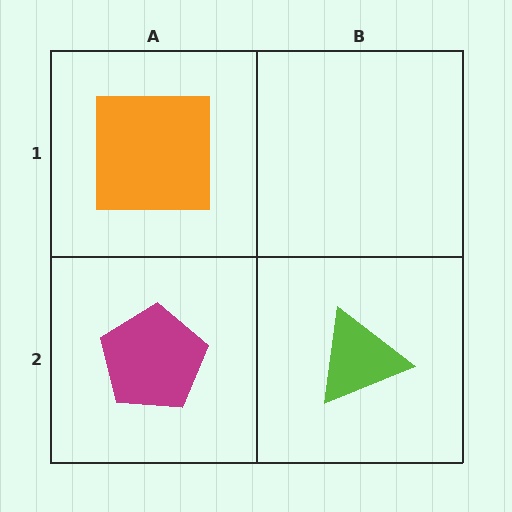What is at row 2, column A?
A magenta pentagon.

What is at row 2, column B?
A lime triangle.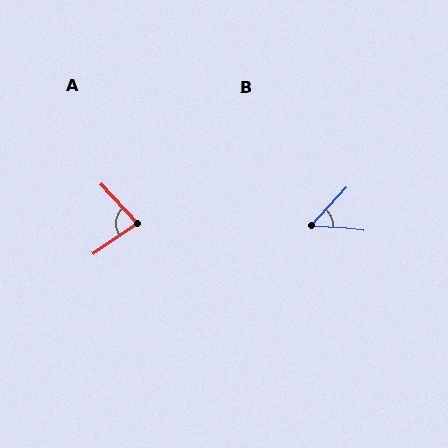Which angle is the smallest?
B, at approximately 51 degrees.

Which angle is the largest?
A, at approximately 83 degrees.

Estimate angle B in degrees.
Approximately 51 degrees.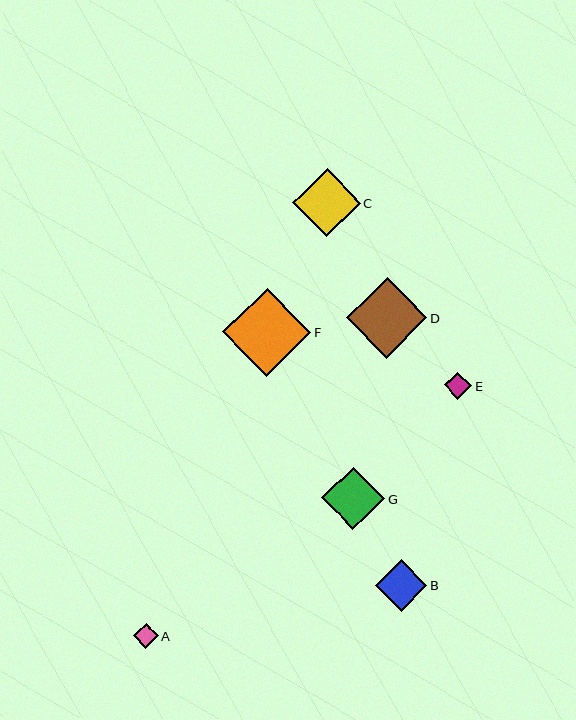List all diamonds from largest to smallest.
From largest to smallest: F, D, C, G, B, E, A.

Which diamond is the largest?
Diamond F is the largest with a size of approximately 88 pixels.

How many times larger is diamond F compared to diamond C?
Diamond F is approximately 1.3 times the size of diamond C.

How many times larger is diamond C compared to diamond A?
Diamond C is approximately 2.7 times the size of diamond A.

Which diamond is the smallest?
Diamond A is the smallest with a size of approximately 25 pixels.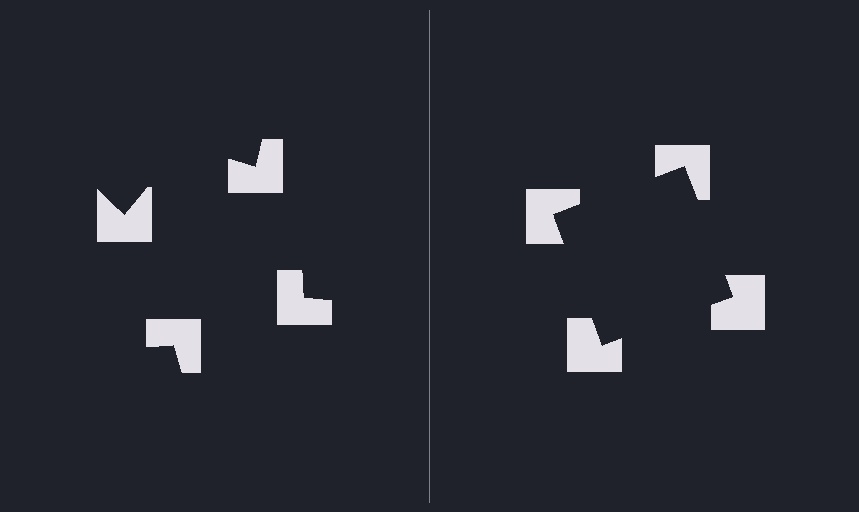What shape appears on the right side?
An illusory square.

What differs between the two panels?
The notched squares are positioned identically on both sides; only the wedge orientations differ. On the right they align to a square; on the left they are misaligned.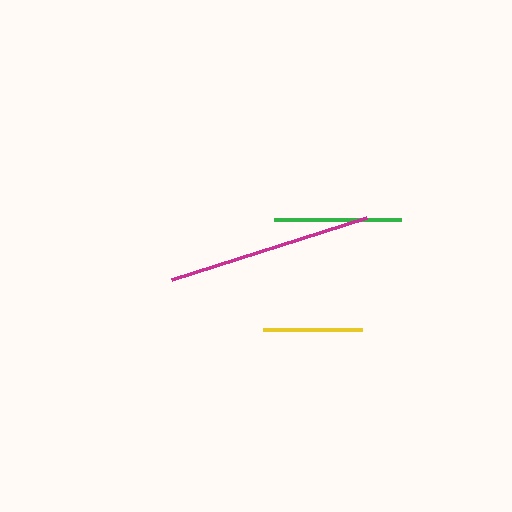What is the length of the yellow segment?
The yellow segment is approximately 99 pixels long.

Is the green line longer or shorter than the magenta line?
The magenta line is longer than the green line.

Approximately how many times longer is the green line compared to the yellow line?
The green line is approximately 1.3 times the length of the yellow line.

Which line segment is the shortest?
The yellow line is the shortest at approximately 99 pixels.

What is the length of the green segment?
The green segment is approximately 127 pixels long.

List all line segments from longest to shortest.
From longest to shortest: magenta, green, yellow.